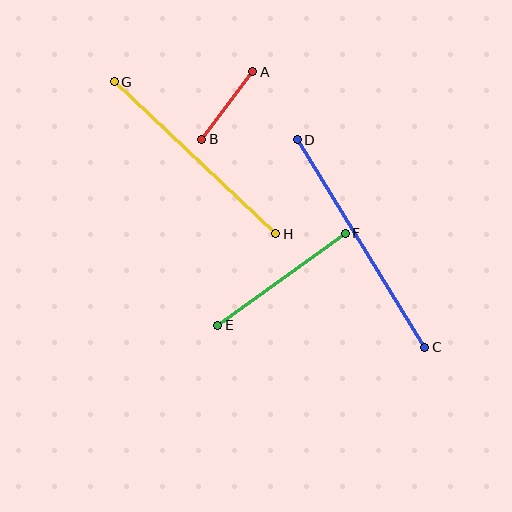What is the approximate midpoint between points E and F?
The midpoint is at approximately (282, 279) pixels.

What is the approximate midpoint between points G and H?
The midpoint is at approximately (195, 158) pixels.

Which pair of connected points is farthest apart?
Points C and D are farthest apart.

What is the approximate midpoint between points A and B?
The midpoint is at approximately (227, 106) pixels.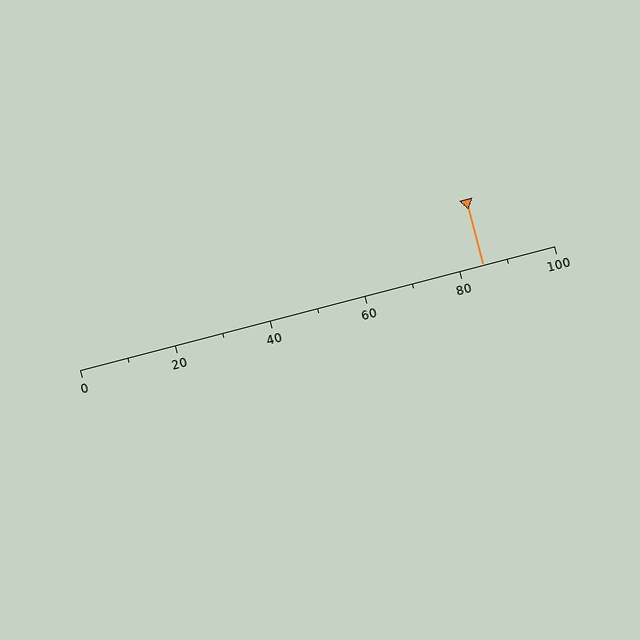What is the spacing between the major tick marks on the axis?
The major ticks are spaced 20 apart.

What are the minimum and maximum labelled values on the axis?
The axis runs from 0 to 100.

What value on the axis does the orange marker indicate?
The marker indicates approximately 85.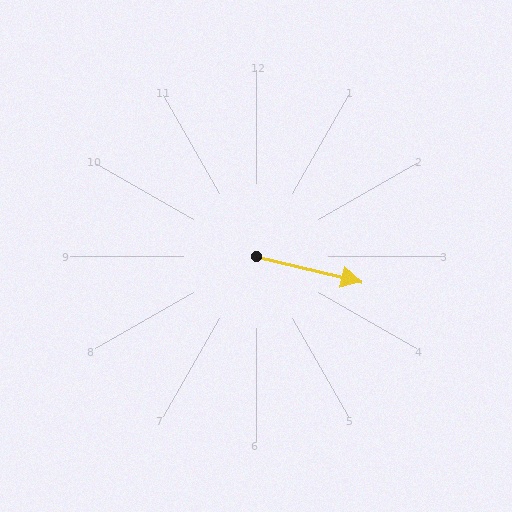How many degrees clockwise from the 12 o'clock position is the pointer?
Approximately 103 degrees.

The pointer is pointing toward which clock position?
Roughly 3 o'clock.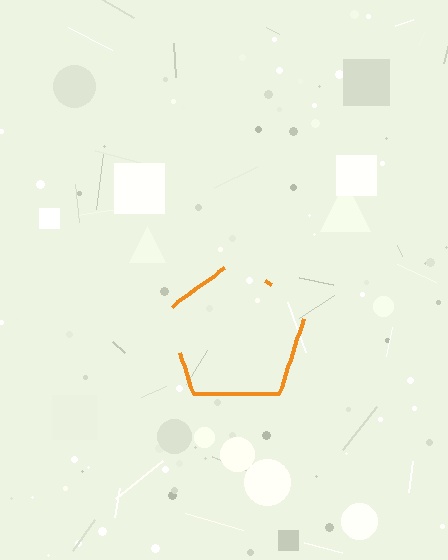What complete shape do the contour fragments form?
The contour fragments form a pentagon.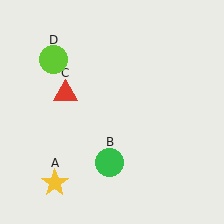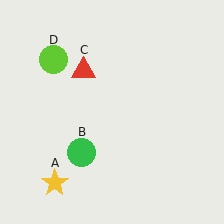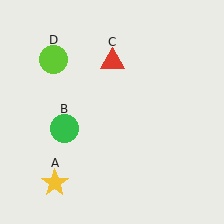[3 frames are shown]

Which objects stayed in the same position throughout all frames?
Yellow star (object A) and lime circle (object D) remained stationary.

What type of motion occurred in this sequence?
The green circle (object B), red triangle (object C) rotated clockwise around the center of the scene.